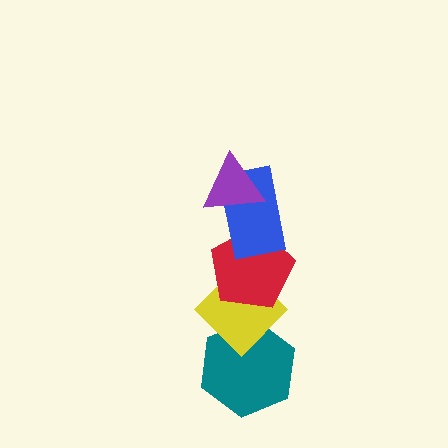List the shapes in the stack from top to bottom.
From top to bottom: the purple triangle, the blue rectangle, the red pentagon, the yellow diamond, the teal hexagon.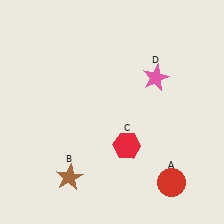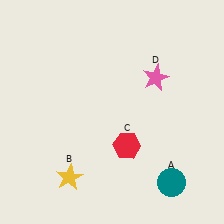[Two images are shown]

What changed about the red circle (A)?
In Image 1, A is red. In Image 2, it changed to teal.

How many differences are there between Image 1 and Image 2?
There are 2 differences between the two images.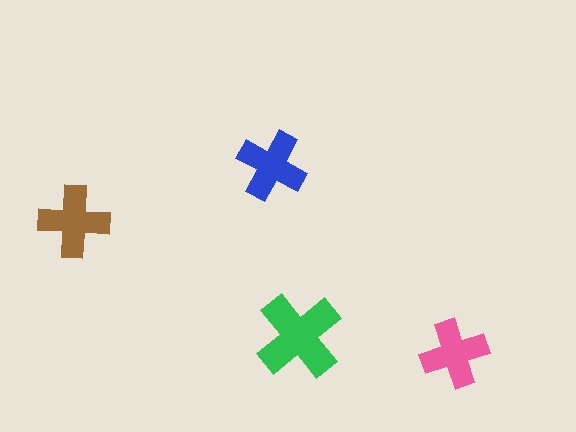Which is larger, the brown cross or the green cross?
The green one.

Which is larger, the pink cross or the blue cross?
The blue one.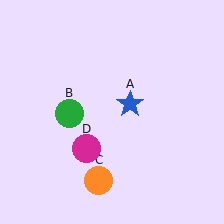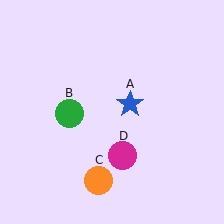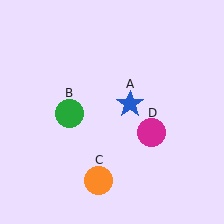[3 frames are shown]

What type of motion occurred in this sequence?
The magenta circle (object D) rotated counterclockwise around the center of the scene.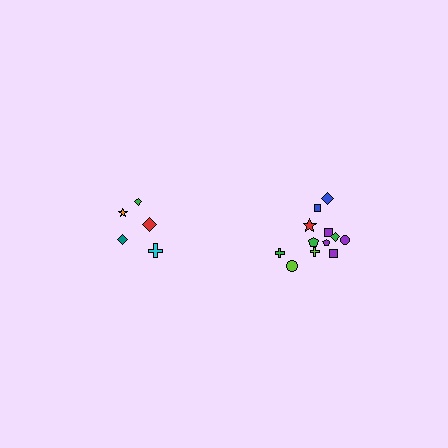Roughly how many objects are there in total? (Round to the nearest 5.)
Roughly 15 objects in total.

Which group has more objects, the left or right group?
The right group.